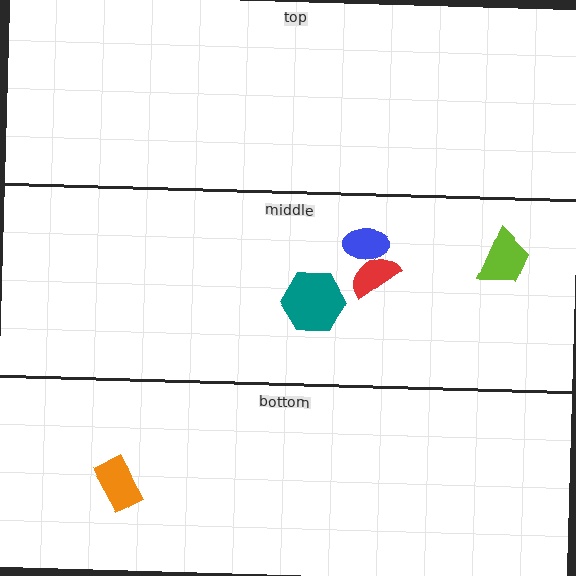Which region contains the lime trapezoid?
The middle region.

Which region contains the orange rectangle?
The bottom region.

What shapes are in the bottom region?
The orange rectangle.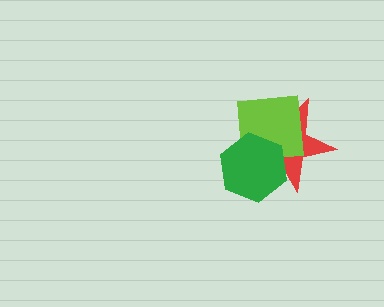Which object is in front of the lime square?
The green hexagon is in front of the lime square.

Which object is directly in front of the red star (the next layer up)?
The lime square is directly in front of the red star.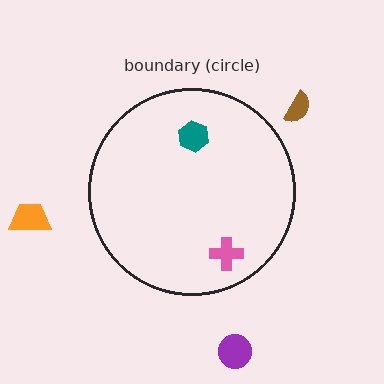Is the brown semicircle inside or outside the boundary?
Outside.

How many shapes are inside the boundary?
2 inside, 3 outside.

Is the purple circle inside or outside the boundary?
Outside.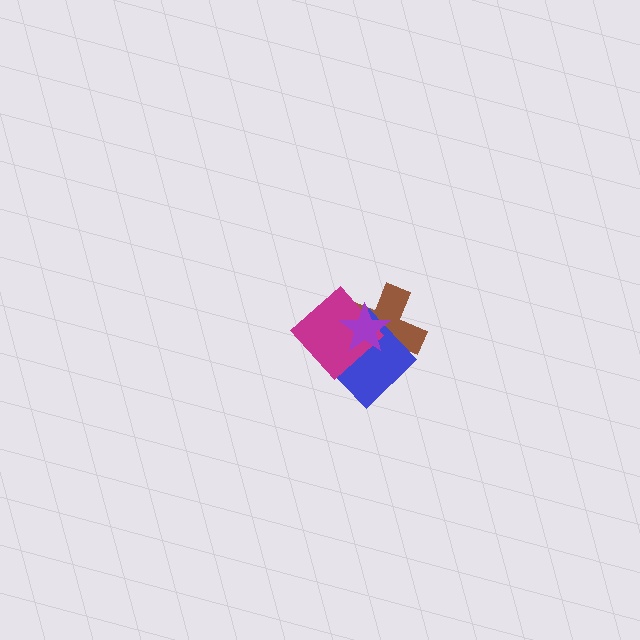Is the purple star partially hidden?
No, no other shape covers it.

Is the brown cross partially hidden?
Yes, it is partially covered by another shape.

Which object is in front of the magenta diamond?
The purple star is in front of the magenta diamond.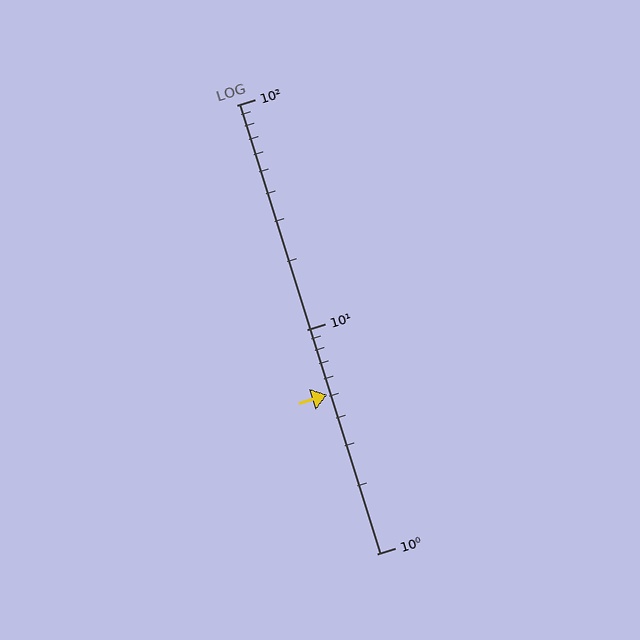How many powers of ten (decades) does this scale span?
The scale spans 2 decades, from 1 to 100.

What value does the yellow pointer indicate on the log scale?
The pointer indicates approximately 5.1.